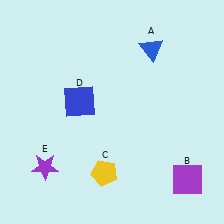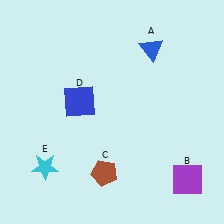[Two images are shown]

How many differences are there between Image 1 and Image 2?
There are 2 differences between the two images.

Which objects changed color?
C changed from yellow to brown. E changed from purple to cyan.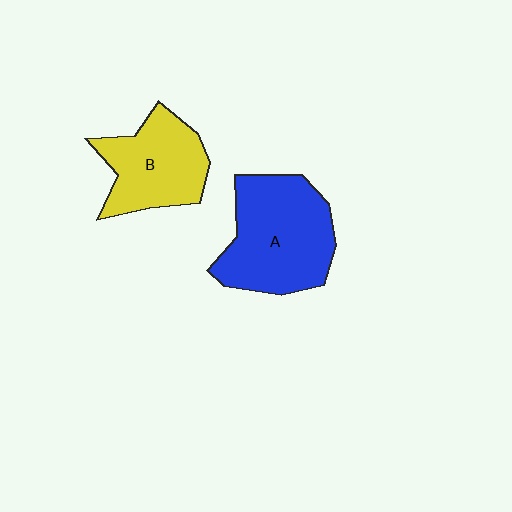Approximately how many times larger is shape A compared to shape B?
Approximately 1.3 times.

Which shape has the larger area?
Shape A (blue).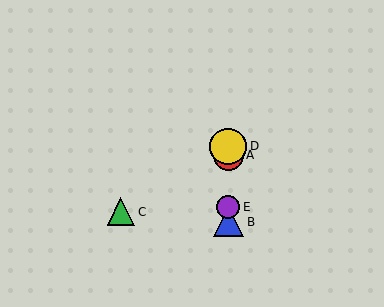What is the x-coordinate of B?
Object B is at x≈228.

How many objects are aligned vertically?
4 objects (A, B, D, E) are aligned vertically.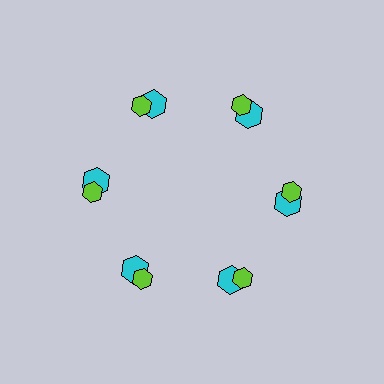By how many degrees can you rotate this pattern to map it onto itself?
The pattern maps onto itself every 60 degrees of rotation.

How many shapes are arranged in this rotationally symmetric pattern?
There are 12 shapes, arranged in 6 groups of 2.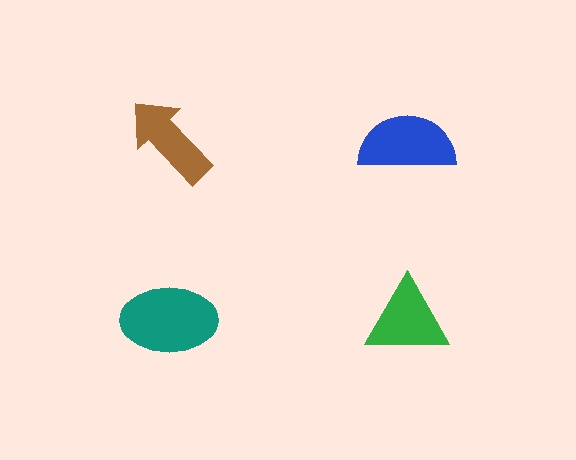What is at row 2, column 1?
A teal ellipse.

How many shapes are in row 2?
2 shapes.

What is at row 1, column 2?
A blue semicircle.